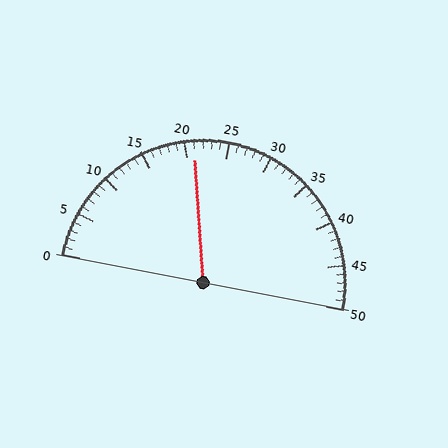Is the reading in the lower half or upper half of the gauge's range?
The reading is in the lower half of the range (0 to 50).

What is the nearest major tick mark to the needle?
The nearest major tick mark is 20.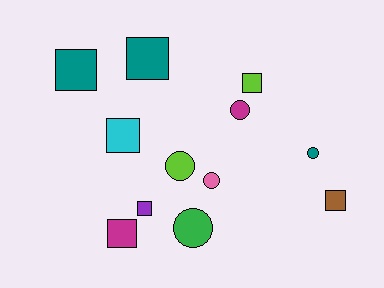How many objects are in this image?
There are 12 objects.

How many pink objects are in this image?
There is 1 pink object.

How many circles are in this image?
There are 5 circles.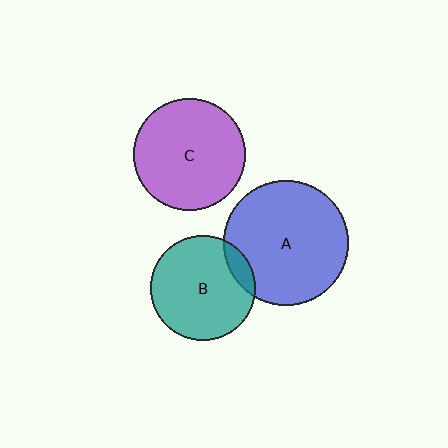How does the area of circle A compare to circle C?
Approximately 1.2 times.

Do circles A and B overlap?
Yes.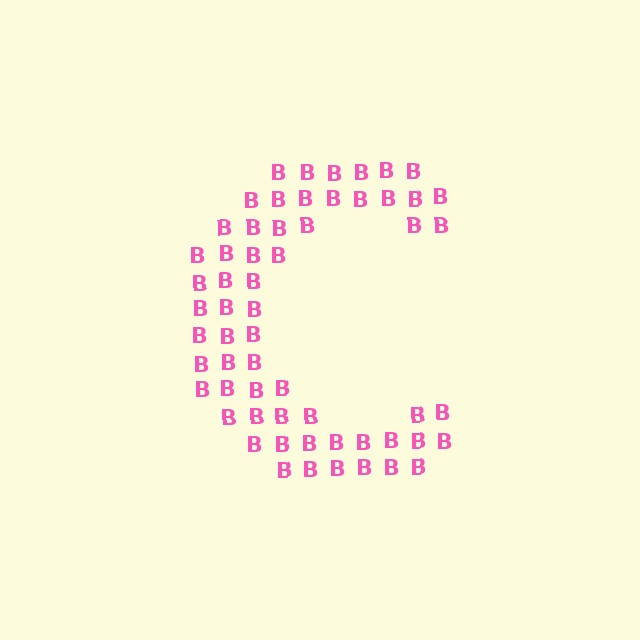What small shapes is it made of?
It is made of small letter B's.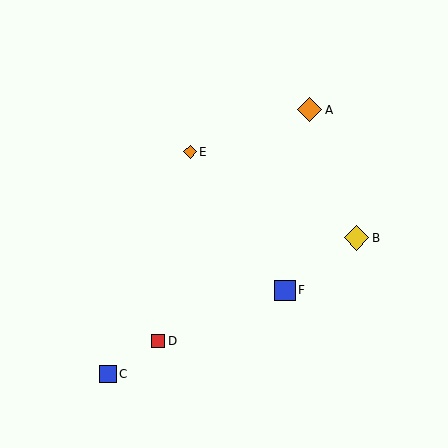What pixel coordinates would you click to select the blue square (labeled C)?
Click at (108, 374) to select the blue square C.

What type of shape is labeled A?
Shape A is an orange diamond.